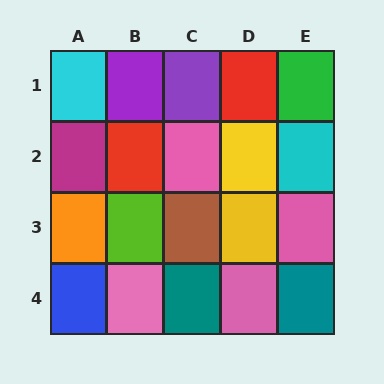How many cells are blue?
1 cell is blue.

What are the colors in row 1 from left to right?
Cyan, purple, purple, red, green.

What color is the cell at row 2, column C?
Pink.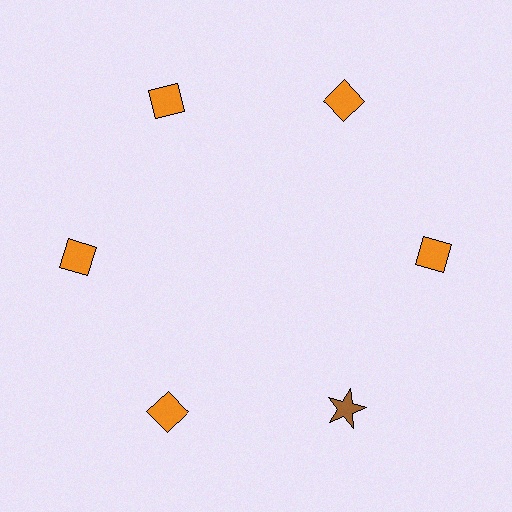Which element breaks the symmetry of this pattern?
The brown star at roughly the 5 o'clock position breaks the symmetry. All other shapes are orange diamonds.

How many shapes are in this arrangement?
There are 6 shapes arranged in a ring pattern.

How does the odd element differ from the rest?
It differs in both color (brown instead of orange) and shape (star instead of diamond).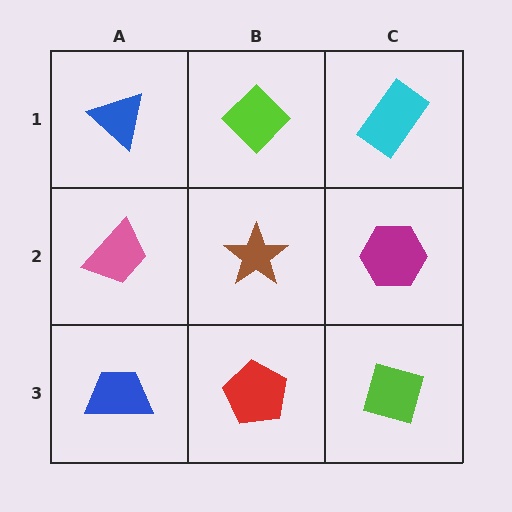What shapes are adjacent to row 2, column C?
A cyan rectangle (row 1, column C), a lime diamond (row 3, column C), a brown star (row 2, column B).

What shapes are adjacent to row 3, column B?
A brown star (row 2, column B), a blue trapezoid (row 3, column A), a lime diamond (row 3, column C).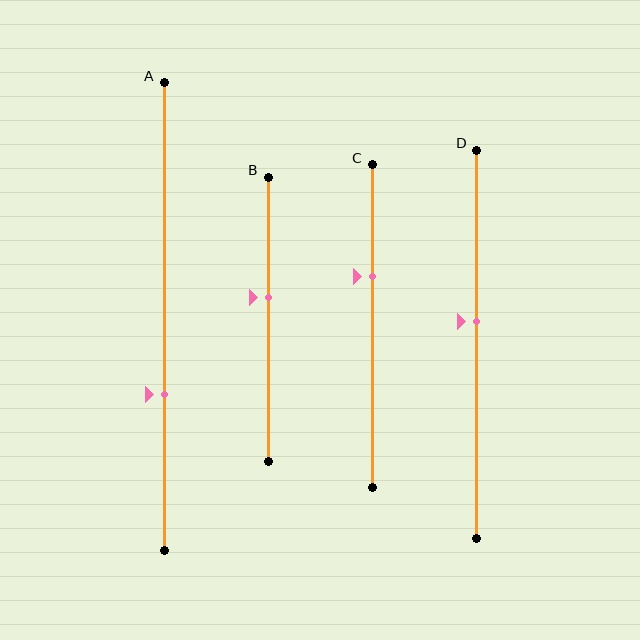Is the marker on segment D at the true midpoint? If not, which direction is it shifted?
No, the marker on segment D is shifted upward by about 6% of the segment length.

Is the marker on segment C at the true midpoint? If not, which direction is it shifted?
No, the marker on segment C is shifted upward by about 15% of the segment length.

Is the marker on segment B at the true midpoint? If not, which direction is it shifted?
No, the marker on segment B is shifted upward by about 8% of the segment length.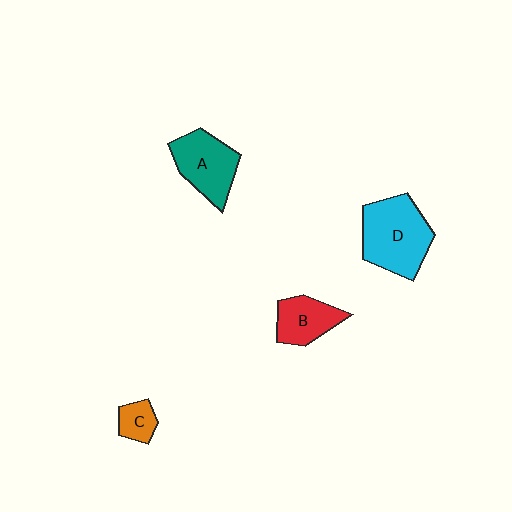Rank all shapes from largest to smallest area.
From largest to smallest: D (cyan), A (teal), B (red), C (orange).